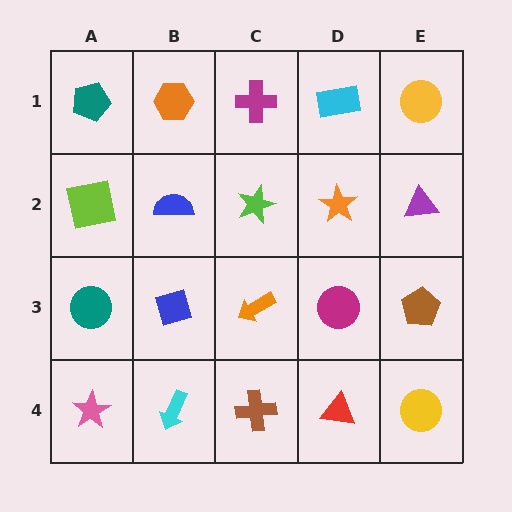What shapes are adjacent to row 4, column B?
A blue diamond (row 3, column B), a pink star (row 4, column A), a brown cross (row 4, column C).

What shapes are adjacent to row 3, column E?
A purple triangle (row 2, column E), a yellow circle (row 4, column E), a magenta circle (row 3, column D).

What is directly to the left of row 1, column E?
A cyan rectangle.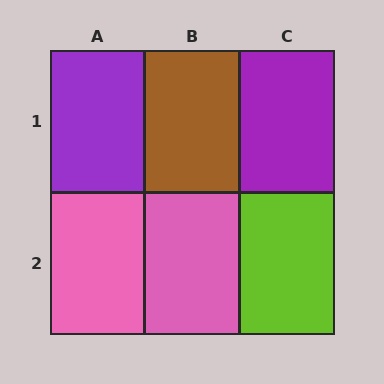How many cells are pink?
2 cells are pink.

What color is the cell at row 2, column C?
Lime.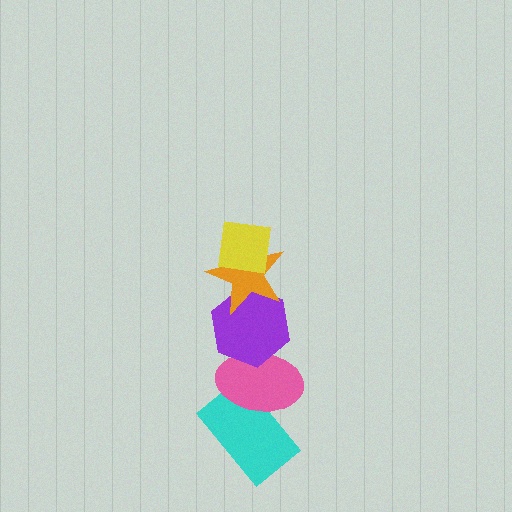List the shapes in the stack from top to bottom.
From top to bottom: the yellow square, the orange star, the purple hexagon, the pink ellipse, the cyan rectangle.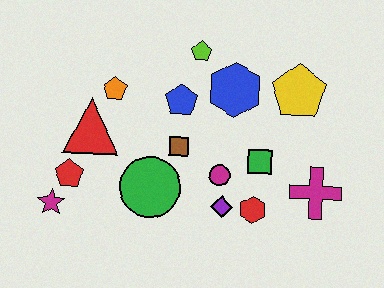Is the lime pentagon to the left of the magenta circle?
Yes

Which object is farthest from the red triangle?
The magenta cross is farthest from the red triangle.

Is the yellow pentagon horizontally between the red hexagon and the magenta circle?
No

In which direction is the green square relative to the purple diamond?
The green square is above the purple diamond.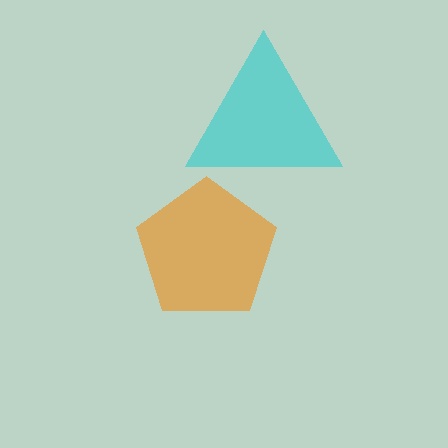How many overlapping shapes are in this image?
There are 2 overlapping shapes in the image.